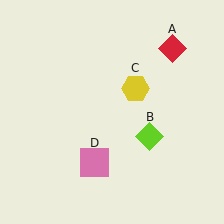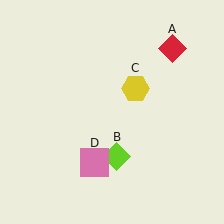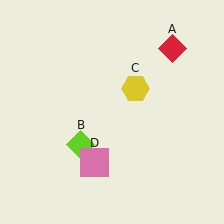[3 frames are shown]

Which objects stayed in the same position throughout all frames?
Red diamond (object A) and yellow hexagon (object C) and pink square (object D) remained stationary.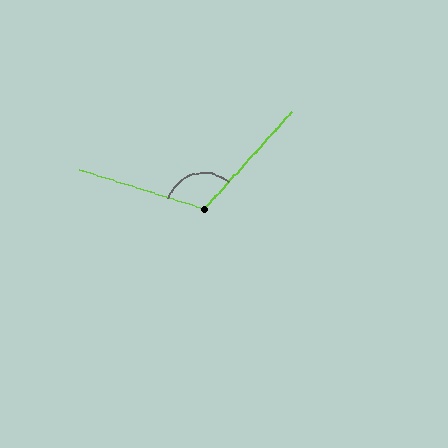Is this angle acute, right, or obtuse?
It is obtuse.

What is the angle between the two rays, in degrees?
Approximately 114 degrees.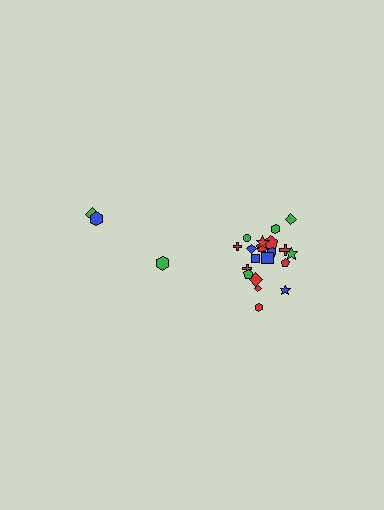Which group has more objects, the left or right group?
The right group.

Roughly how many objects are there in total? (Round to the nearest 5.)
Roughly 25 objects in total.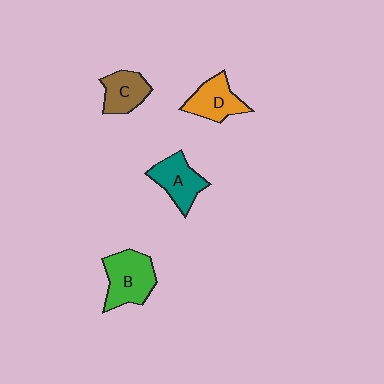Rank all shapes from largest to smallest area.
From largest to smallest: B (green), A (teal), D (orange), C (brown).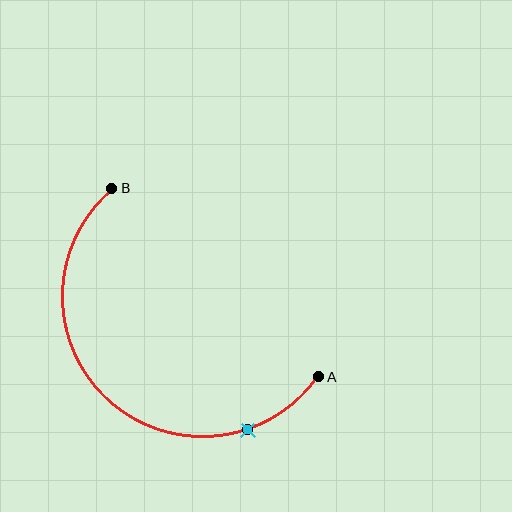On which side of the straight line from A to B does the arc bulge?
The arc bulges below and to the left of the straight line connecting A and B.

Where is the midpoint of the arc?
The arc midpoint is the point on the curve farthest from the straight line joining A and B. It sits below and to the left of that line.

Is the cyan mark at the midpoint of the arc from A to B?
No. The cyan mark lies on the arc but is closer to endpoint A. The arc midpoint would be at the point on the curve equidistant along the arc from both A and B.